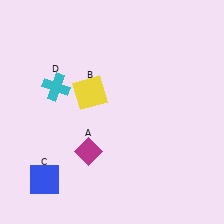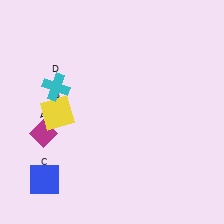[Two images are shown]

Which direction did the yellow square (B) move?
The yellow square (B) moved left.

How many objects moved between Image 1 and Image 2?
2 objects moved between the two images.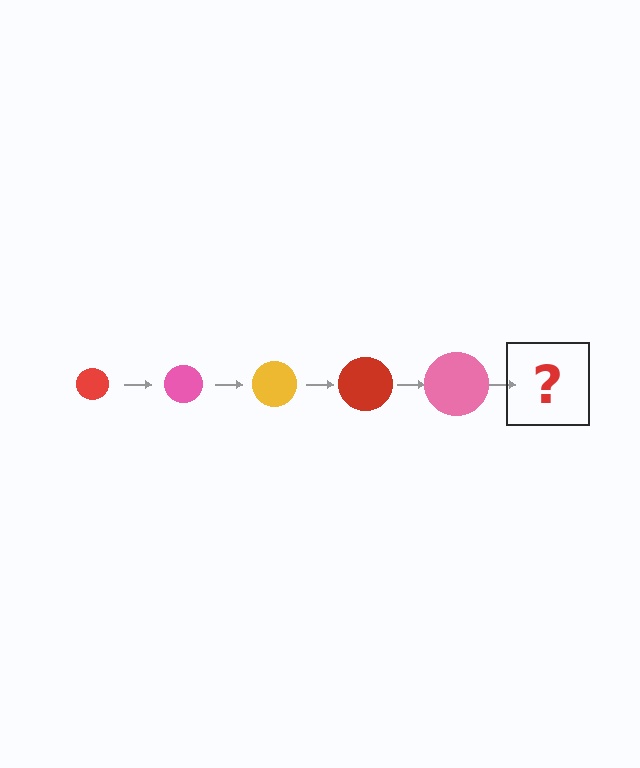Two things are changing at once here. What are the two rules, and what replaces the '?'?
The two rules are that the circle grows larger each step and the color cycles through red, pink, and yellow. The '?' should be a yellow circle, larger than the previous one.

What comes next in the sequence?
The next element should be a yellow circle, larger than the previous one.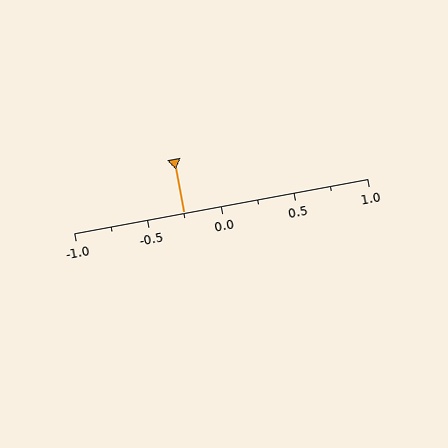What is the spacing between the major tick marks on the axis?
The major ticks are spaced 0.5 apart.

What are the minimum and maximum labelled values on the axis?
The axis runs from -1.0 to 1.0.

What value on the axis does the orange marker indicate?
The marker indicates approximately -0.25.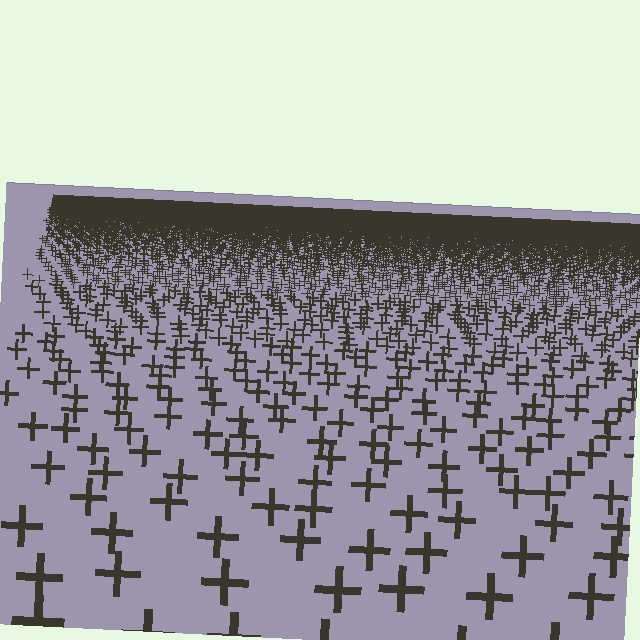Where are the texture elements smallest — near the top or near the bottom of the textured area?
Near the top.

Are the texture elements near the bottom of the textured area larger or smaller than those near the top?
Larger. Near the bottom, elements are closer to the viewer and appear at a bigger on-screen size.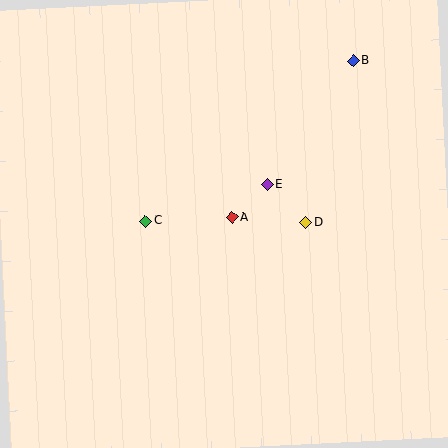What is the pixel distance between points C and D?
The distance between C and D is 160 pixels.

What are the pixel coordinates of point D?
Point D is at (306, 223).